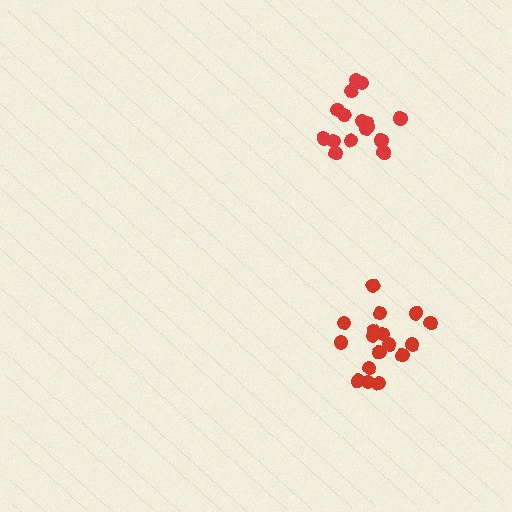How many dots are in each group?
Group 1: 17 dots, Group 2: 16 dots (33 total).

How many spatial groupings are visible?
There are 2 spatial groupings.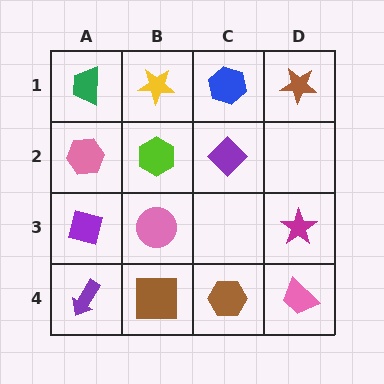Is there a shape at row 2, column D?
No, that cell is empty.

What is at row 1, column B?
A yellow star.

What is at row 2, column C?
A purple diamond.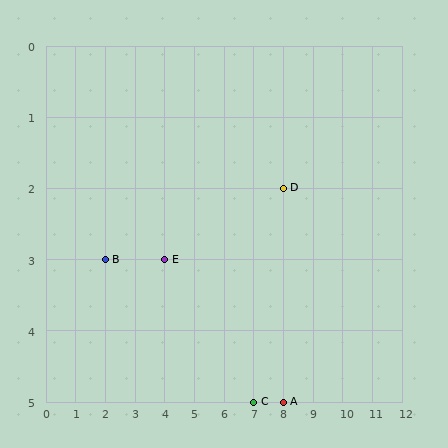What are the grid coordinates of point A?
Point A is at grid coordinates (8, 5).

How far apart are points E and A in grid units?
Points E and A are 4 columns and 2 rows apart (about 4.5 grid units diagonally).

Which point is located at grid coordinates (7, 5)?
Point C is at (7, 5).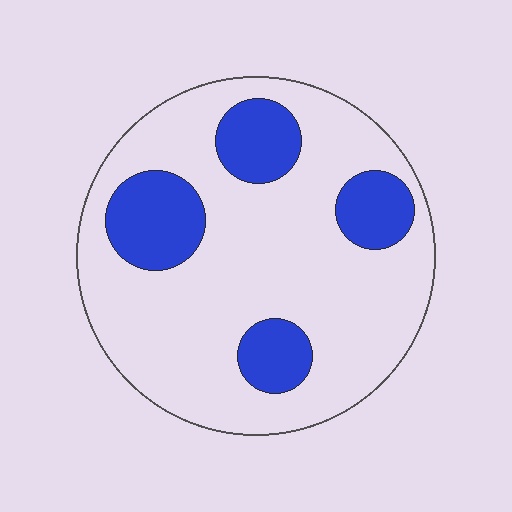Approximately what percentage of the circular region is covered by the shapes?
Approximately 25%.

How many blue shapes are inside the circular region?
4.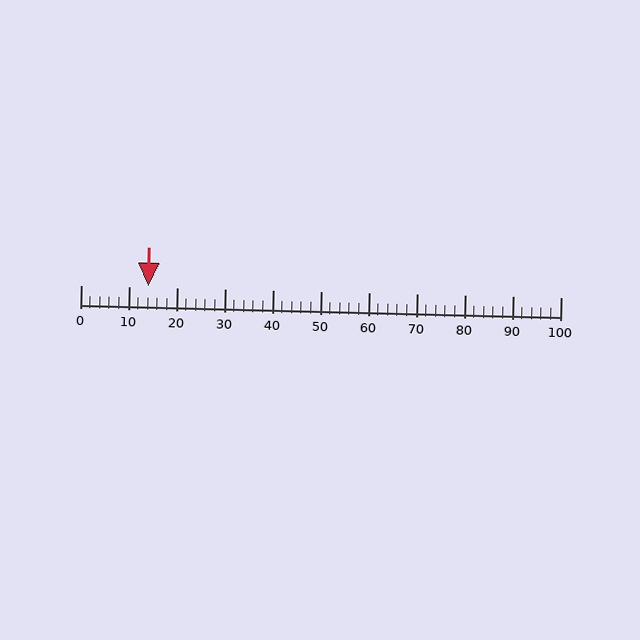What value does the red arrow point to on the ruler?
The red arrow points to approximately 14.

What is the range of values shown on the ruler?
The ruler shows values from 0 to 100.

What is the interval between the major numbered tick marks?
The major tick marks are spaced 10 units apart.